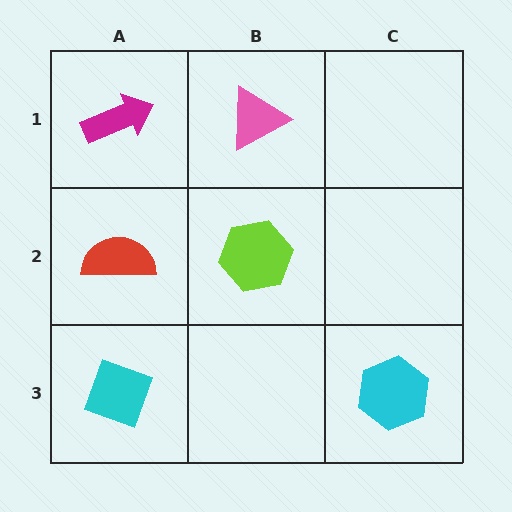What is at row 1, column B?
A pink triangle.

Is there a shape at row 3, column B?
No, that cell is empty.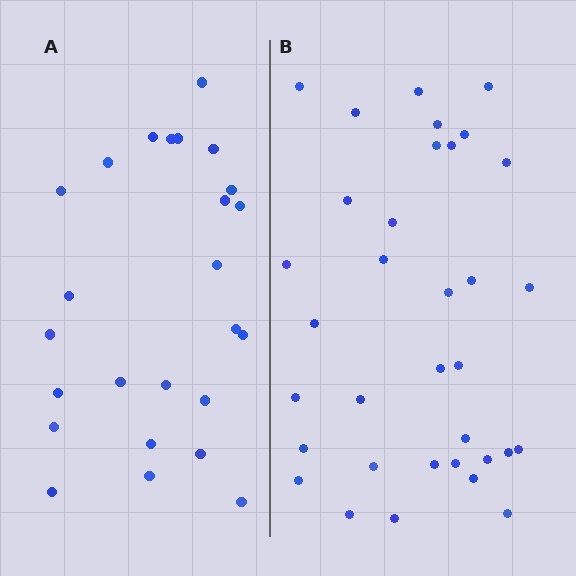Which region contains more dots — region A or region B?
Region B (the right region) has more dots.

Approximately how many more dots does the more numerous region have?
Region B has roughly 8 or so more dots than region A.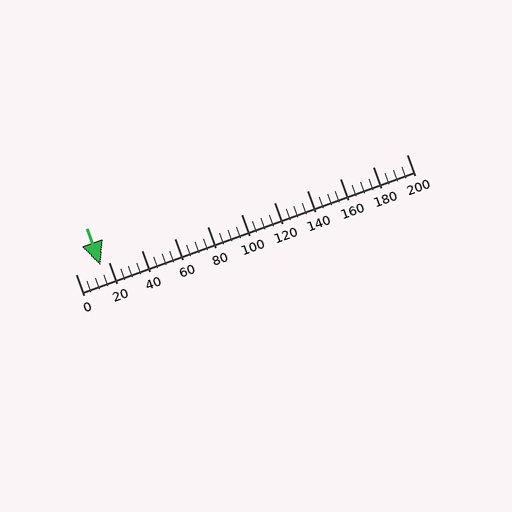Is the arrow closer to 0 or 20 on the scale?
The arrow is closer to 20.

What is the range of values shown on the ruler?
The ruler shows values from 0 to 200.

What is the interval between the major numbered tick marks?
The major tick marks are spaced 20 units apart.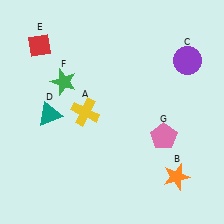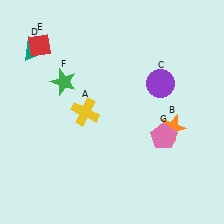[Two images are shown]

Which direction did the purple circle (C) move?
The purple circle (C) moved left.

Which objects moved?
The objects that moved are: the orange star (B), the purple circle (C), the teal triangle (D).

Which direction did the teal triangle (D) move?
The teal triangle (D) moved up.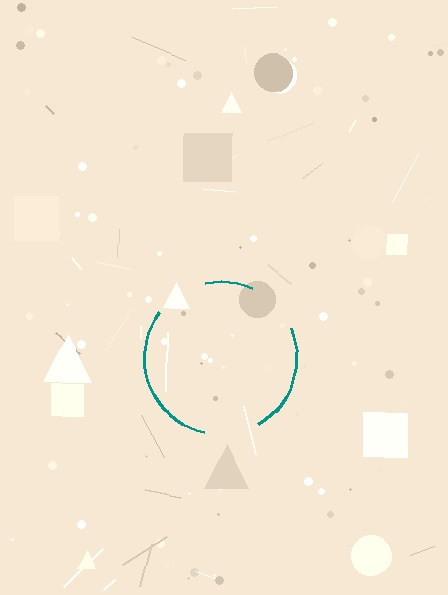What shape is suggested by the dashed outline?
The dashed outline suggests a circle.